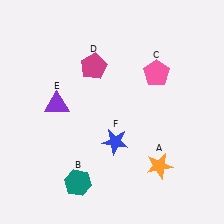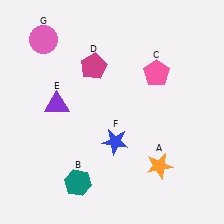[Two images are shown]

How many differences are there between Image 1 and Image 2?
There is 1 difference between the two images.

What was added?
A pink circle (G) was added in Image 2.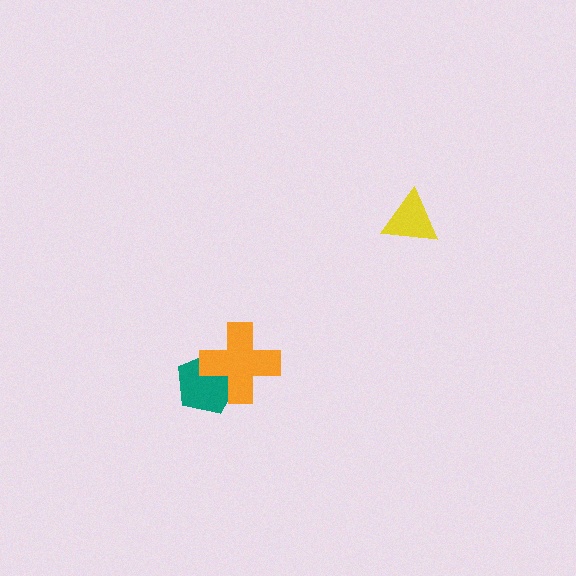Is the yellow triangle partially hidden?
No, no other shape covers it.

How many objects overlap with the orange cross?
1 object overlaps with the orange cross.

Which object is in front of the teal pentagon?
The orange cross is in front of the teal pentagon.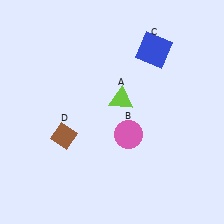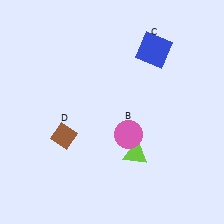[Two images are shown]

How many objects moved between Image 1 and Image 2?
1 object moved between the two images.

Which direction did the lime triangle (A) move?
The lime triangle (A) moved down.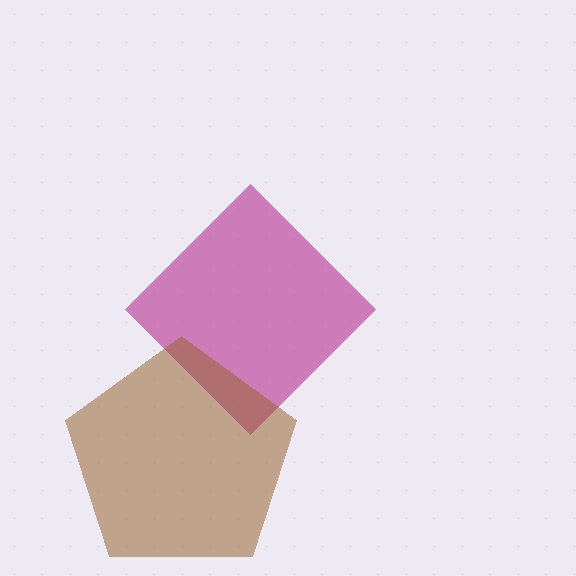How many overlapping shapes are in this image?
There are 2 overlapping shapes in the image.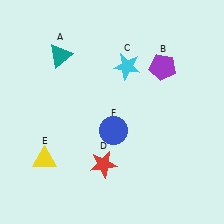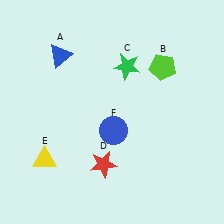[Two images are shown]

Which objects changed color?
A changed from teal to blue. B changed from purple to lime. C changed from cyan to green.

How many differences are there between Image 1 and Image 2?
There are 3 differences between the two images.